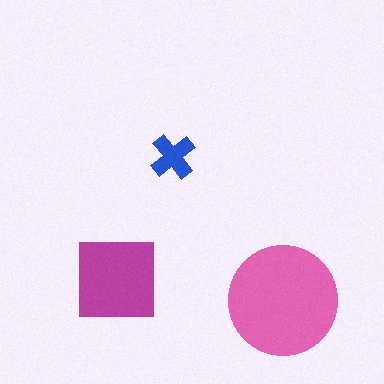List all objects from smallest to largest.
The blue cross, the magenta square, the pink circle.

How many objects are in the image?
There are 3 objects in the image.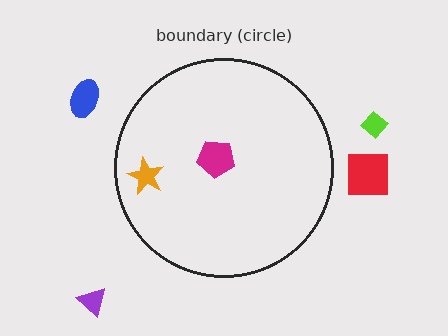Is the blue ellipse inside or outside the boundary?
Outside.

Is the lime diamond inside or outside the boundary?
Outside.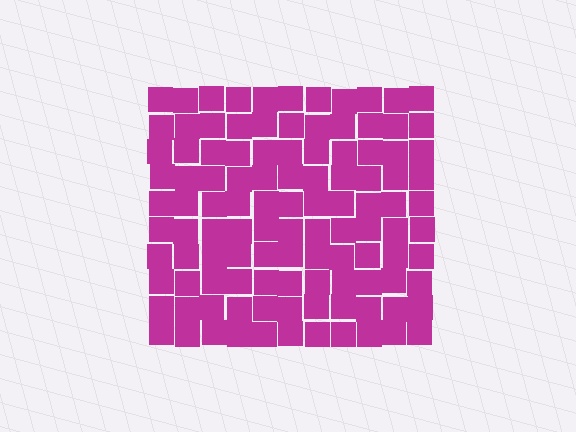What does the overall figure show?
The overall figure shows a square.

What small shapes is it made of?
It is made of small squares.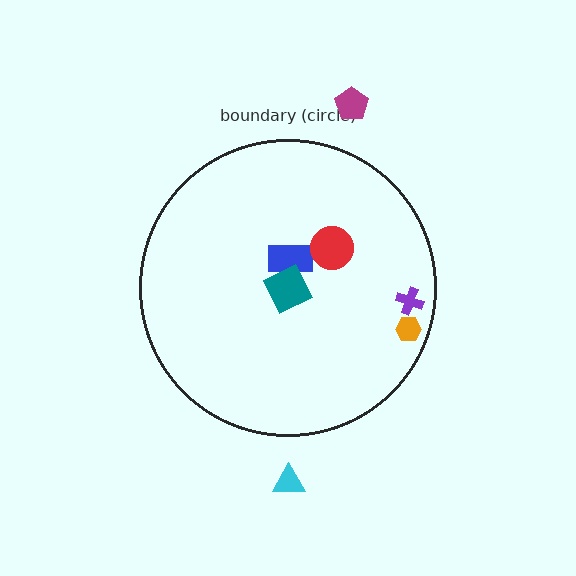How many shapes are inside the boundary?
5 inside, 2 outside.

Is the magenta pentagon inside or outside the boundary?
Outside.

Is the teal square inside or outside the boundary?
Inside.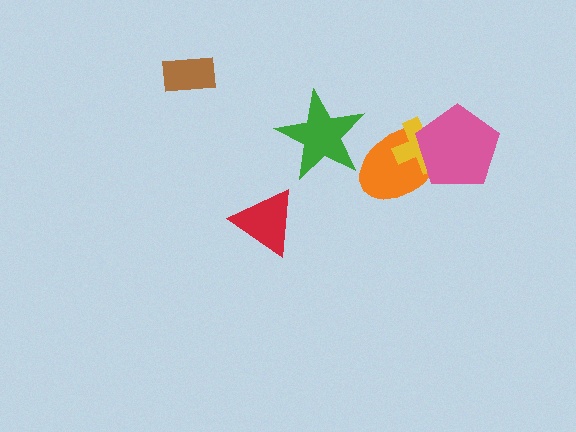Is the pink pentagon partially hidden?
No, no other shape covers it.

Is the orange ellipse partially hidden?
Yes, it is partially covered by another shape.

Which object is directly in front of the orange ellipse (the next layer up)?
The green star is directly in front of the orange ellipse.